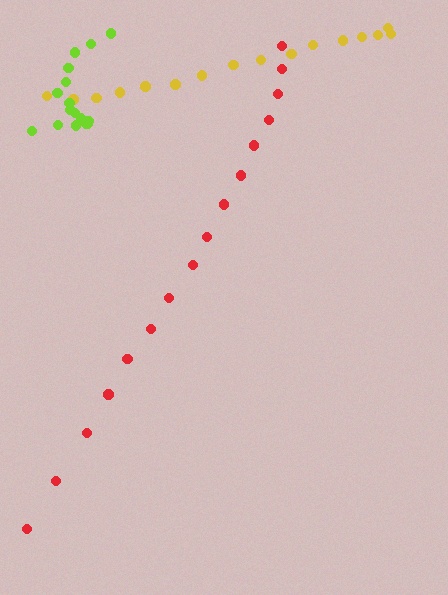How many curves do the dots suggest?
There are 3 distinct paths.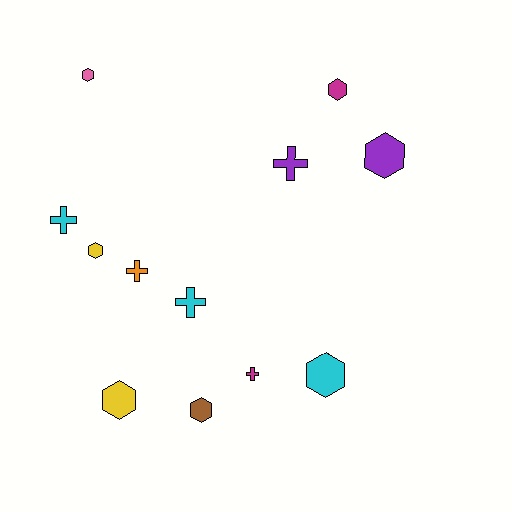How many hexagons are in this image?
There are 7 hexagons.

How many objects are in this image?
There are 12 objects.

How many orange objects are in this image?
There is 1 orange object.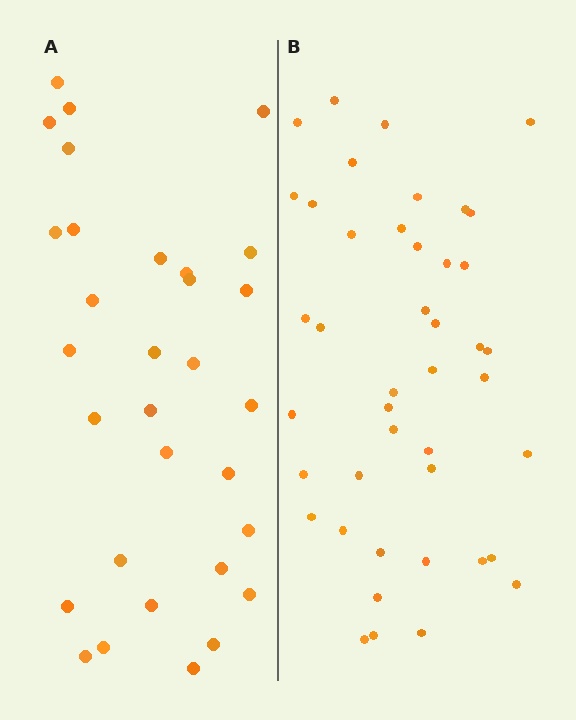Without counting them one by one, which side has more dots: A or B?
Region B (the right region) has more dots.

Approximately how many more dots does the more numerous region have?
Region B has roughly 12 or so more dots than region A.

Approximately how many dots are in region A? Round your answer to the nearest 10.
About 30 dots. (The exact count is 31, which rounds to 30.)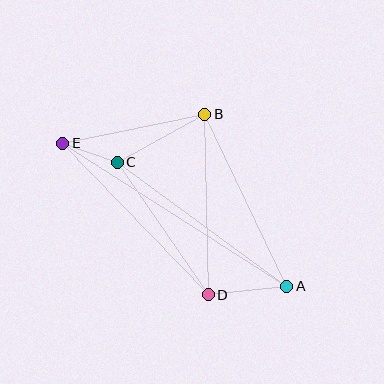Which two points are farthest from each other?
Points A and E are farthest from each other.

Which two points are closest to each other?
Points C and E are closest to each other.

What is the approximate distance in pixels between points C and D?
The distance between C and D is approximately 161 pixels.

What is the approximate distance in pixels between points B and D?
The distance between B and D is approximately 181 pixels.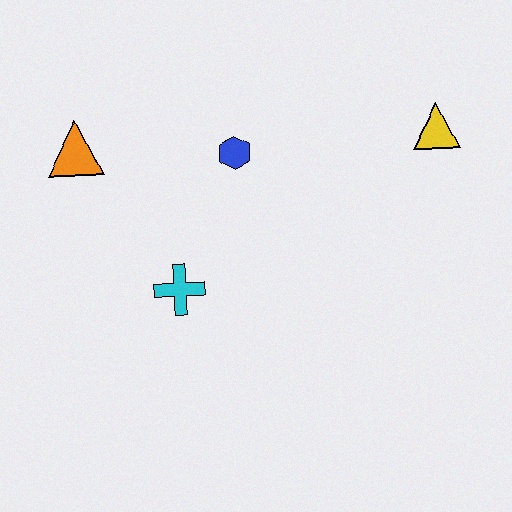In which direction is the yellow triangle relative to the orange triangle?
The yellow triangle is to the right of the orange triangle.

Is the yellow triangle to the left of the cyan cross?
No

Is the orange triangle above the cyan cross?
Yes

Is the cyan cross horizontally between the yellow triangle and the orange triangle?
Yes